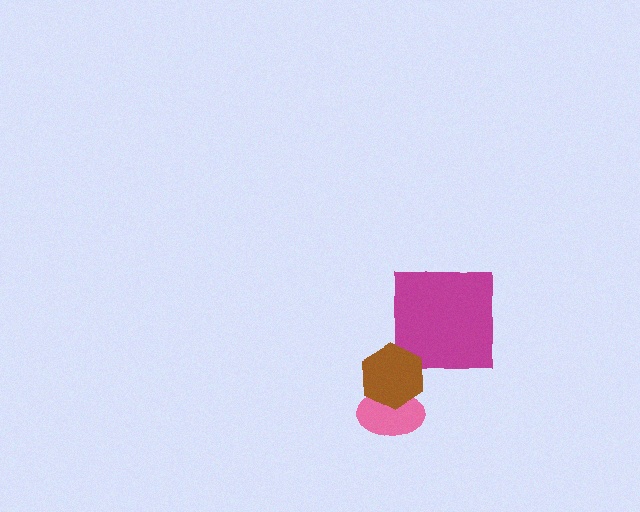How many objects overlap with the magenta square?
0 objects overlap with the magenta square.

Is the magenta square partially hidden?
No, no other shape covers it.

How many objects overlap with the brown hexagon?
1 object overlaps with the brown hexagon.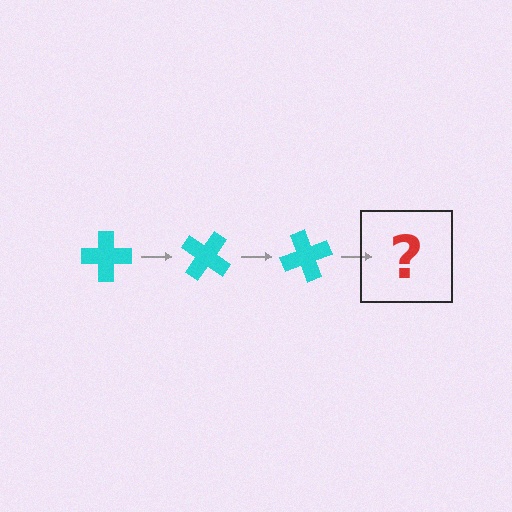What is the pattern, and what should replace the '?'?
The pattern is that the cross rotates 35 degrees each step. The '?' should be a cyan cross rotated 105 degrees.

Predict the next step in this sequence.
The next step is a cyan cross rotated 105 degrees.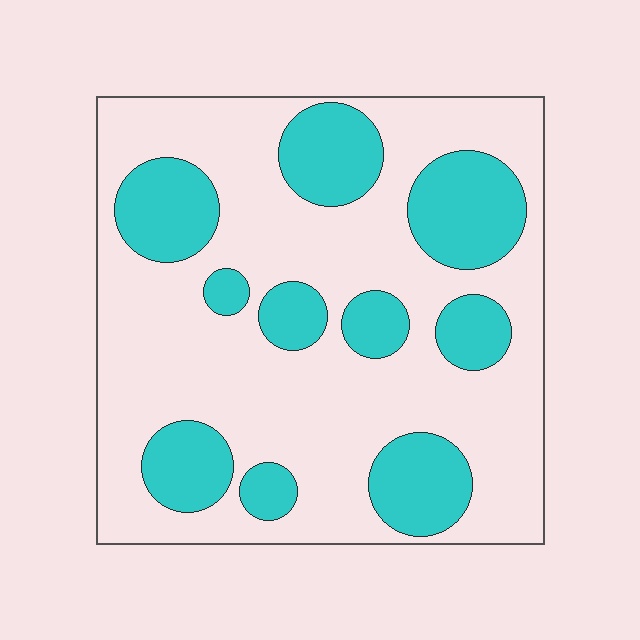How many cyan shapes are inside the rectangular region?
10.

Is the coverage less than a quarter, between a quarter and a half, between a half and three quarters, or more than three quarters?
Between a quarter and a half.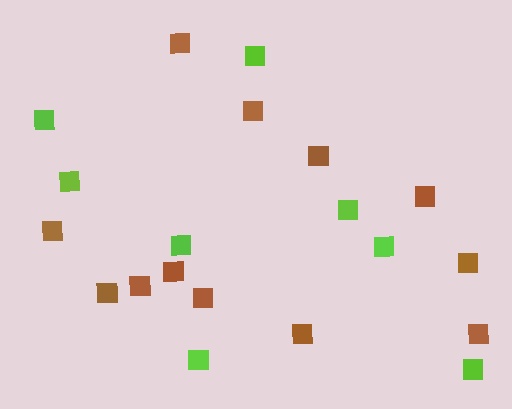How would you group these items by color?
There are 2 groups: one group of lime squares (8) and one group of brown squares (12).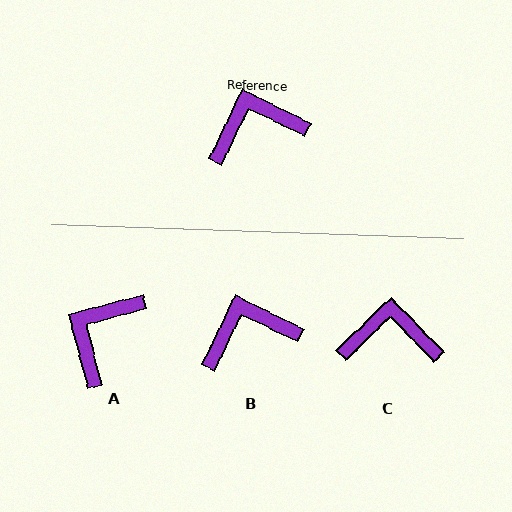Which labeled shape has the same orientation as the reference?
B.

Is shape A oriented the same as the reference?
No, it is off by about 40 degrees.